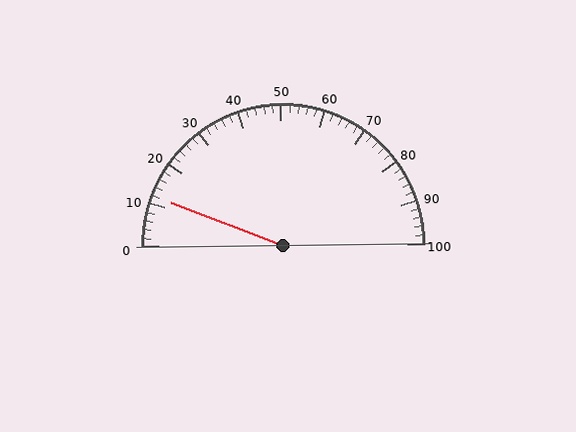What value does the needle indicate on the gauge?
The needle indicates approximately 12.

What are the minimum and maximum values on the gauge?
The gauge ranges from 0 to 100.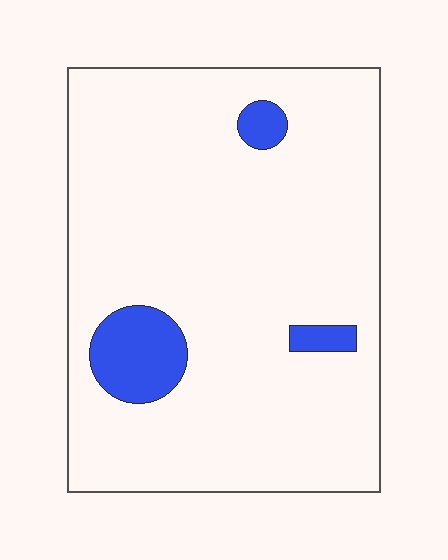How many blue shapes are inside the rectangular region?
3.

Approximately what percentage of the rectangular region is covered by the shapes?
Approximately 10%.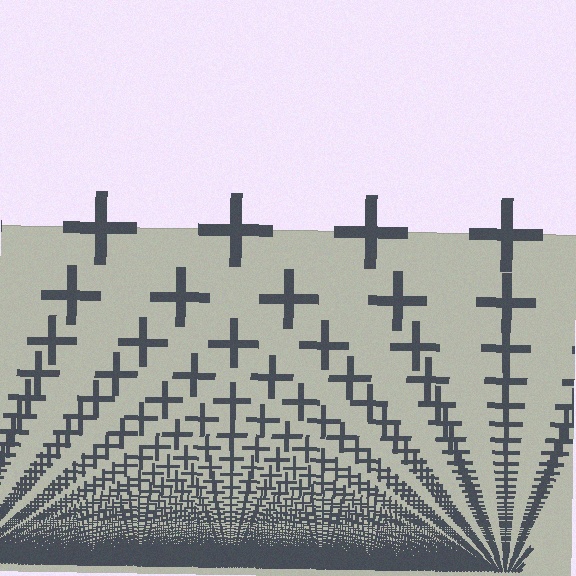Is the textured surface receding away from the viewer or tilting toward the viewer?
The surface appears to tilt toward the viewer. Texture elements get larger and sparser toward the top.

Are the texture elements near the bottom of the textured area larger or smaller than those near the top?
Smaller. The gradient is inverted — elements near the bottom are smaller and denser.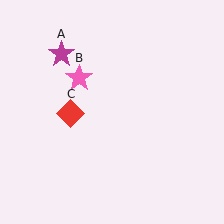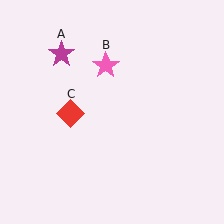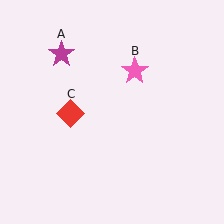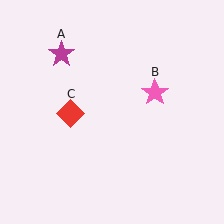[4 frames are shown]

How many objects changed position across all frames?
1 object changed position: pink star (object B).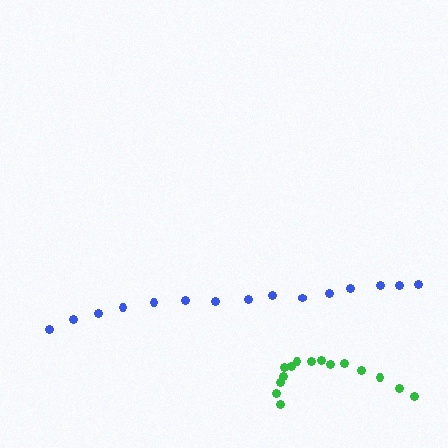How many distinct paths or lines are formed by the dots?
There are 2 distinct paths.